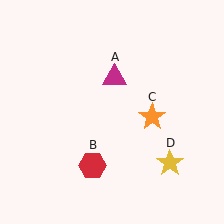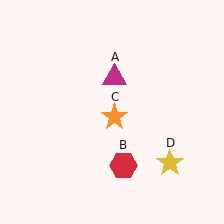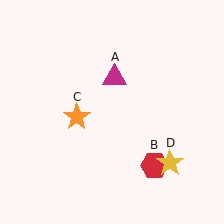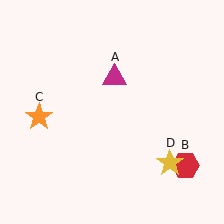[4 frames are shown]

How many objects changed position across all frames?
2 objects changed position: red hexagon (object B), orange star (object C).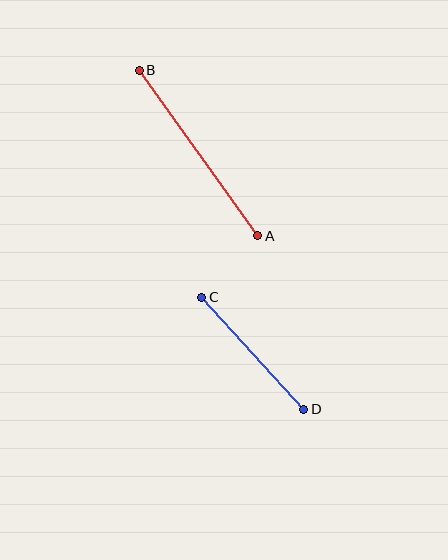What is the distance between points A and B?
The distance is approximately 203 pixels.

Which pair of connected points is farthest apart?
Points A and B are farthest apart.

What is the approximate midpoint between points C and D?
The midpoint is at approximately (253, 353) pixels.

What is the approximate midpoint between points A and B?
The midpoint is at approximately (199, 153) pixels.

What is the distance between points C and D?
The distance is approximately 152 pixels.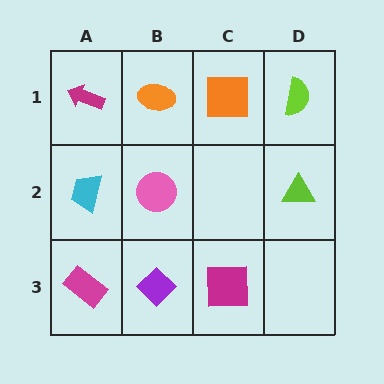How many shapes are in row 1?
4 shapes.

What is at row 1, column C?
An orange square.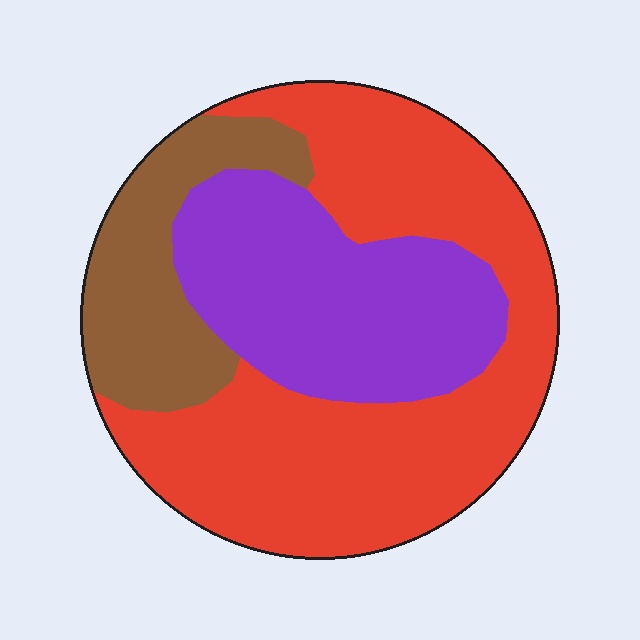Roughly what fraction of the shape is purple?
Purple covers about 30% of the shape.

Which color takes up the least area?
Brown, at roughly 20%.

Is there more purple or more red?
Red.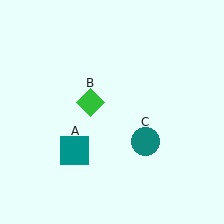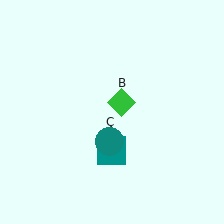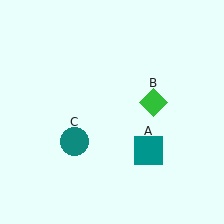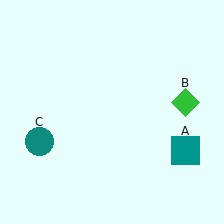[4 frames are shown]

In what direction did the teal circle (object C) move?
The teal circle (object C) moved left.